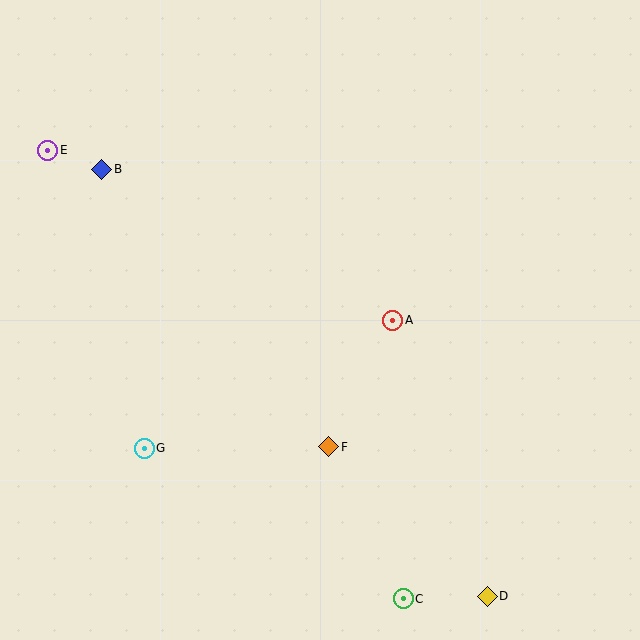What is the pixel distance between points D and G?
The distance between D and G is 373 pixels.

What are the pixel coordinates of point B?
Point B is at (102, 170).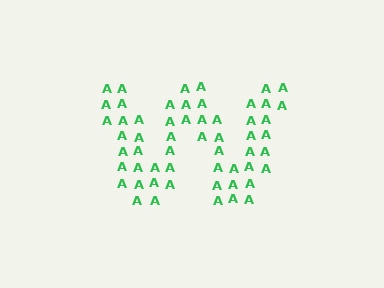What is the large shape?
The large shape is the letter W.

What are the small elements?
The small elements are letter A's.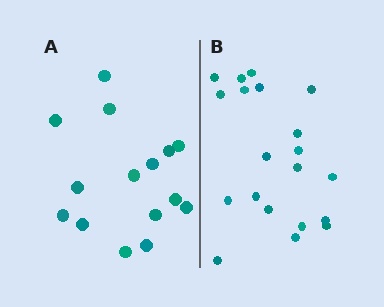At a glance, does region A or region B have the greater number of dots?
Region B (the right region) has more dots.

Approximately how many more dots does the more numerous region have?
Region B has about 5 more dots than region A.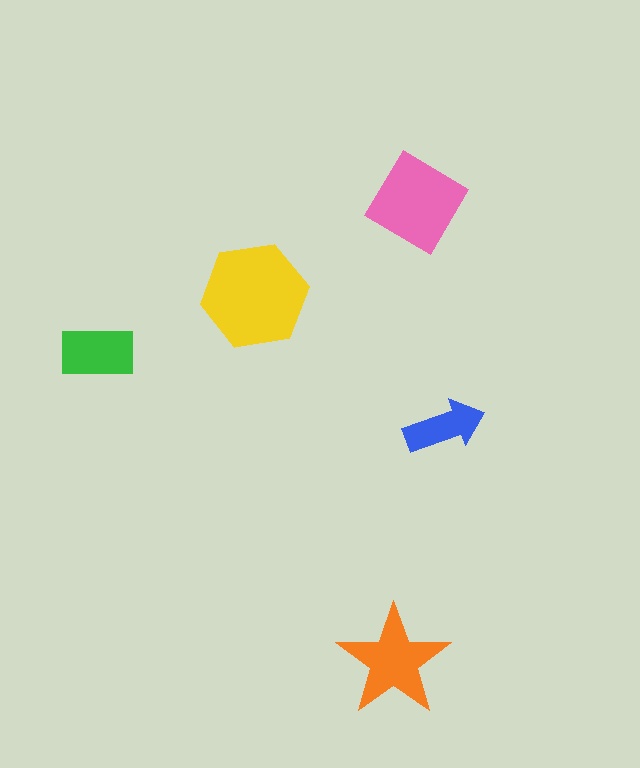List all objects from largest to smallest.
The yellow hexagon, the pink diamond, the orange star, the green rectangle, the blue arrow.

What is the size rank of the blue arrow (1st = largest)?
5th.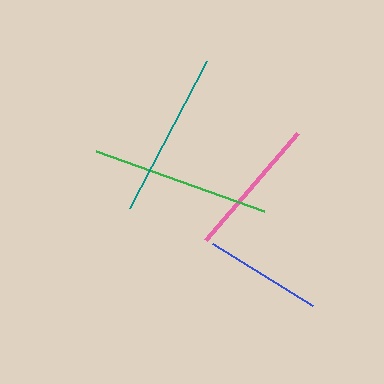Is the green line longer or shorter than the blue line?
The green line is longer than the blue line.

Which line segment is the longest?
The green line is the longest at approximately 178 pixels.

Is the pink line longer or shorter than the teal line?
The teal line is longer than the pink line.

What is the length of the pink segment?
The pink segment is approximately 142 pixels long.